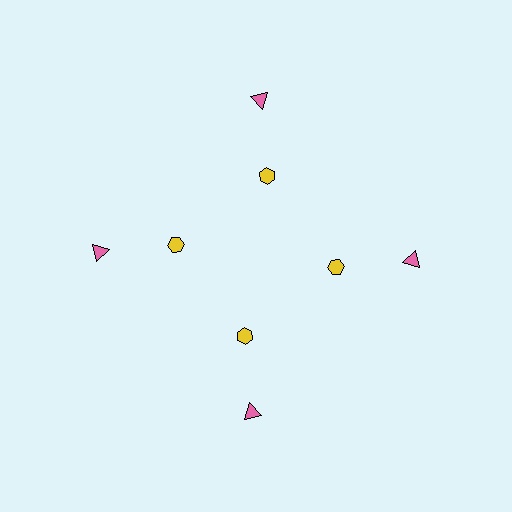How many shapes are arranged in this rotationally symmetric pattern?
There are 8 shapes, arranged in 4 groups of 2.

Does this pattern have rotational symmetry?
Yes, this pattern has 4-fold rotational symmetry. It looks the same after rotating 90 degrees around the center.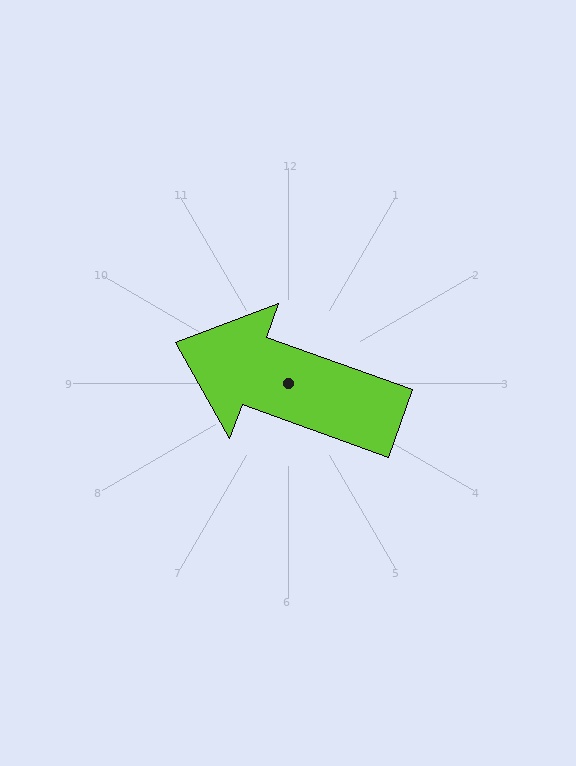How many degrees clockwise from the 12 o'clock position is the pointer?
Approximately 290 degrees.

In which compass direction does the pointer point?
West.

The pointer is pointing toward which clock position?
Roughly 10 o'clock.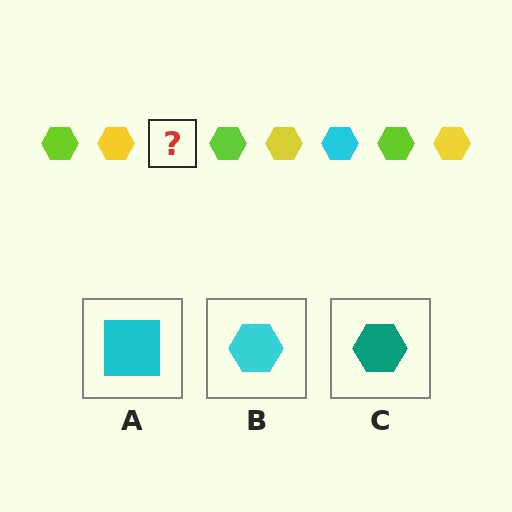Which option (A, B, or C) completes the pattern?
B.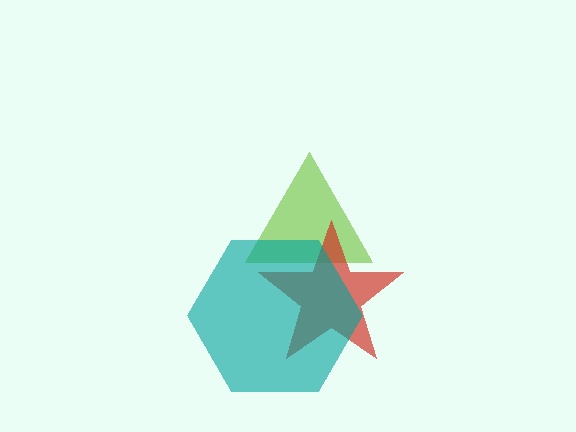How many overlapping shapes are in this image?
There are 3 overlapping shapes in the image.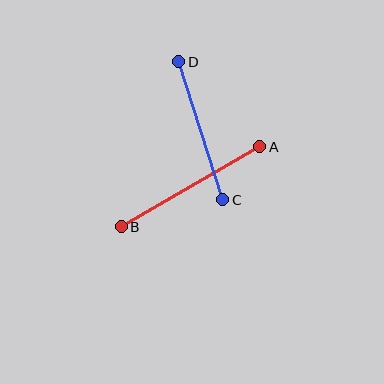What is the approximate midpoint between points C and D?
The midpoint is at approximately (201, 131) pixels.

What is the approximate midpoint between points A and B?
The midpoint is at approximately (190, 187) pixels.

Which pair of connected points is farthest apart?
Points A and B are farthest apart.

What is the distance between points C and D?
The distance is approximately 145 pixels.